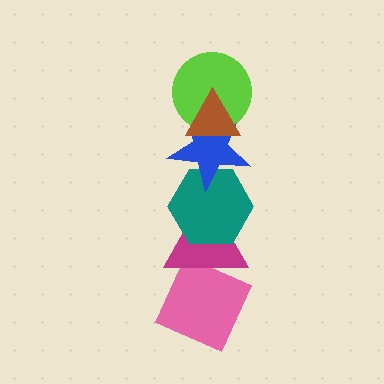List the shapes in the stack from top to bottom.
From top to bottom: the brown triangle, the lime circle, the blue star, the teal hexagon, the magenta triangle, the pink diamond.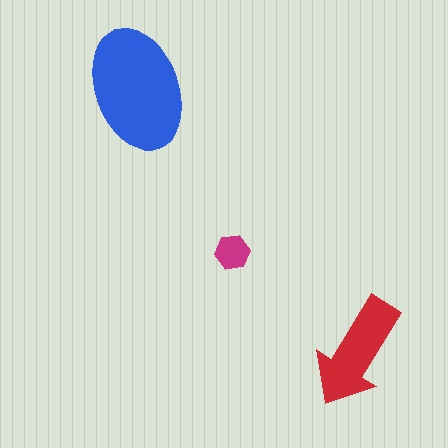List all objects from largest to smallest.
The blue ellipse, the red arrow, the magenta hexagon.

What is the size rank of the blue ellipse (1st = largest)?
1st.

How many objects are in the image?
There are 3 objects in the image.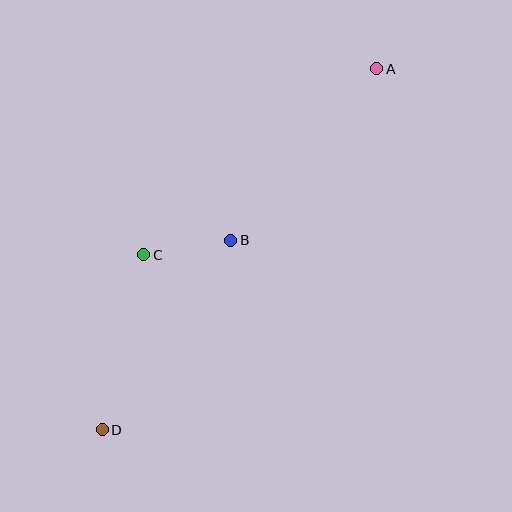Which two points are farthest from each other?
Points A and D are farthest from each other.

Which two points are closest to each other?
Points B and C are closest to each other.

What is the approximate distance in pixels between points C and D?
The distance between C and D is approximately 180 pixels.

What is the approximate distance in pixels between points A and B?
The distance between A and B is approximately 225 pixels.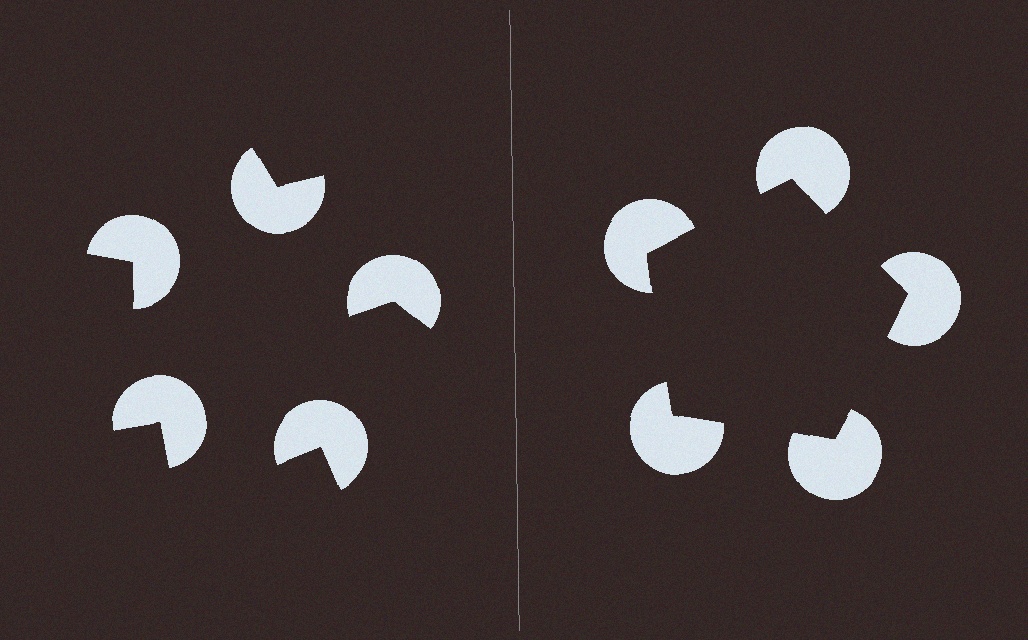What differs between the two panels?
The pac-man discs are positioned identically on both sides; only the wedge orientations differ. On the right they align to a pentagon; on the left they are misaligned.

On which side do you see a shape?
An illusory pentagon appears on the right side. On the left side the wedge cuts are rotated, so no coherent shape forms.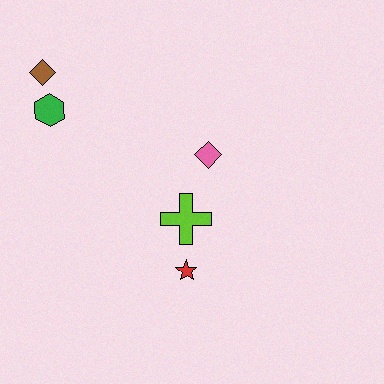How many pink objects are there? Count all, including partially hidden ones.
There is 1 pink object.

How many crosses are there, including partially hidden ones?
There is 1 cross.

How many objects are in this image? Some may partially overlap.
There are 5 objects.